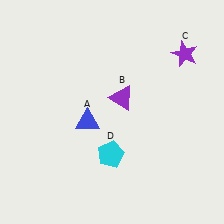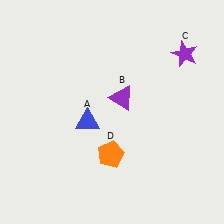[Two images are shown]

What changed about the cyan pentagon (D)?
In Image 1, D is cyan. In Image 2, it changed to orange.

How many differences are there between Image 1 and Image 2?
There is 1 difference between the two images.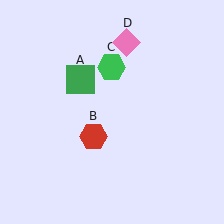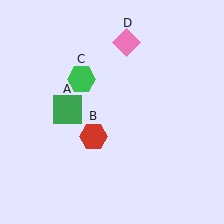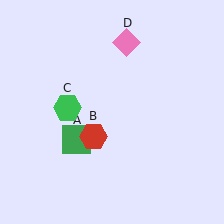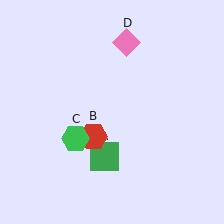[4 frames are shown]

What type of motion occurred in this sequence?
The green square (object A), green hexagon (object C) rotated counterclockwise around the center of the scene.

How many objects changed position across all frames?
2 objects changed position: green square (object A), green hexagon (object C).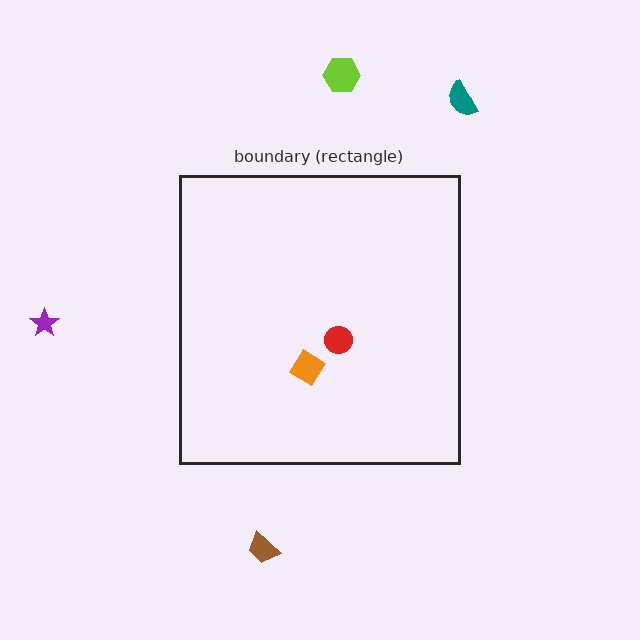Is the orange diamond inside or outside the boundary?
Inside.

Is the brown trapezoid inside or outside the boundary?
Outside.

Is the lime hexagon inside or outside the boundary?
Outside.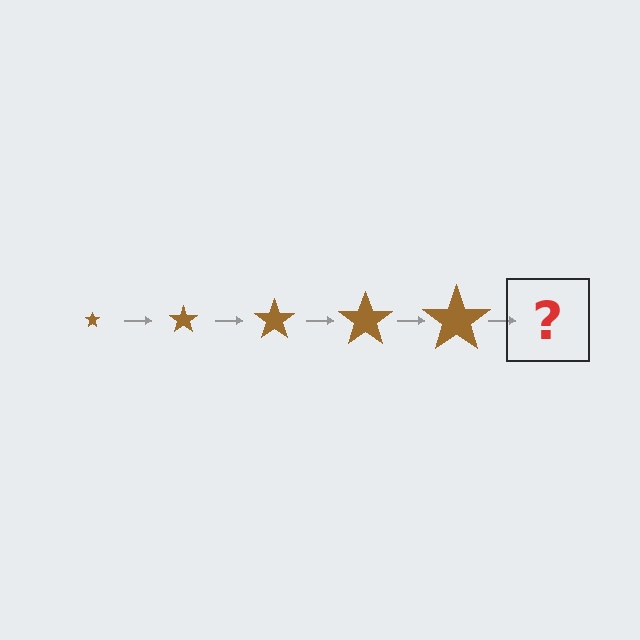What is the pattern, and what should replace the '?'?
The pattern is that the star gets progressively larger each step. The '?' should be a brown star, larger than the previous one.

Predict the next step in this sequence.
The next step is a brown star, larger than the previous one.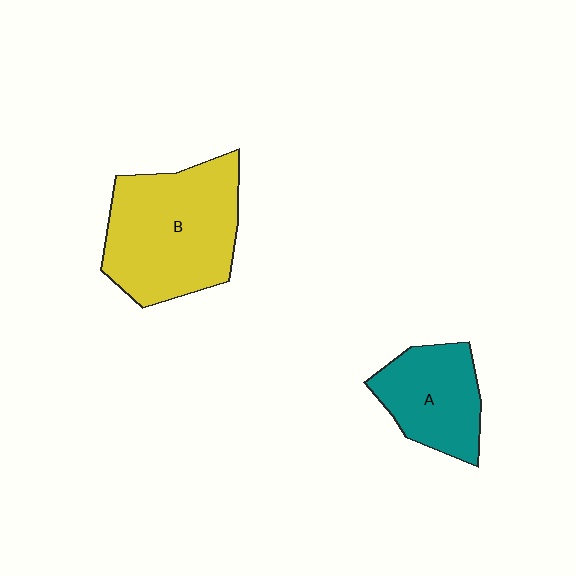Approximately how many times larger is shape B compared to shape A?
Approximately 1.7 times.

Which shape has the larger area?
Shape B (yellow).